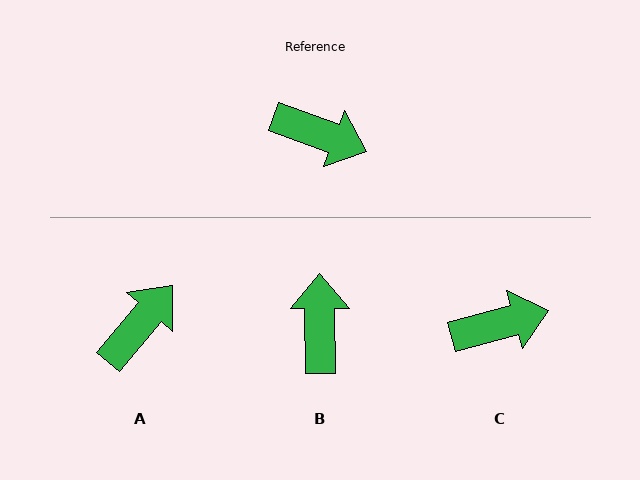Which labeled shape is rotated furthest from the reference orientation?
B, about 111 degrees away.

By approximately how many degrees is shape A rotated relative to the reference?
Approximately 70 degrees counter-clockwise.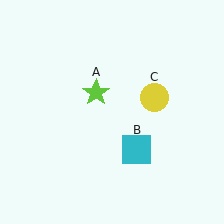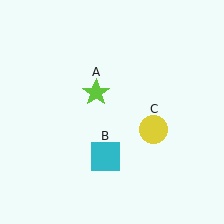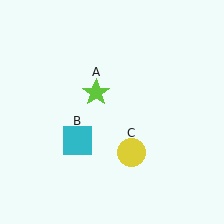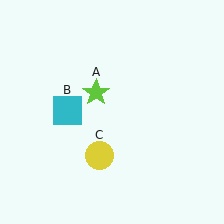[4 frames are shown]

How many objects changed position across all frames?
2 objects changed position: cyan square (object B), yellow circle (object C).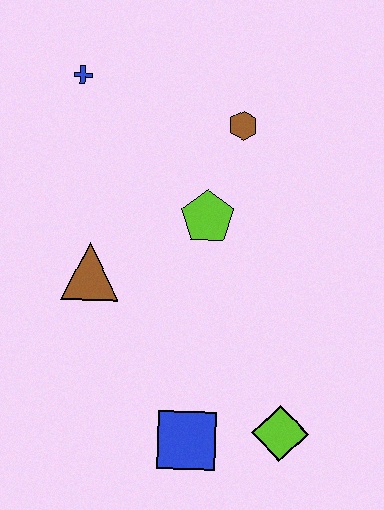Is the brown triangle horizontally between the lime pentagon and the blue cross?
Yes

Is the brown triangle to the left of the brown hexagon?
Yes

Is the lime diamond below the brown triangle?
Yes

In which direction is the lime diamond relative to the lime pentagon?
The lime diamond is below the lime pentagon.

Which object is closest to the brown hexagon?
The lime pentagon is closest to the brown hexagon.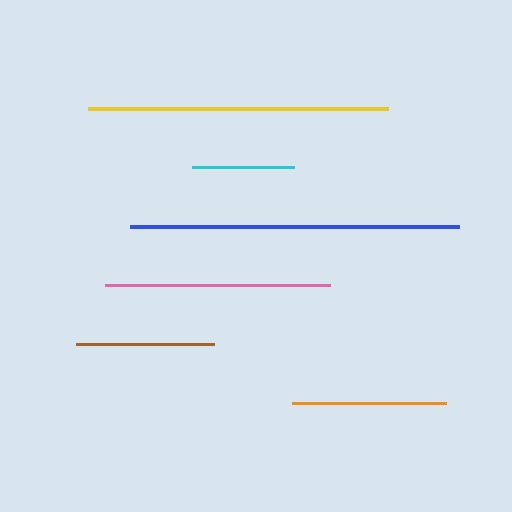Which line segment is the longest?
The blue line is the longest at approximately 329 pixels.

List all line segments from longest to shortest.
From longest to shortest: blue, yellow, pink, orange, brown, cyan.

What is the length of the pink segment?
The pink segment is approximately 226 pixels long.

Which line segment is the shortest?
The cyan line is the shortest at approximately 102 pixels.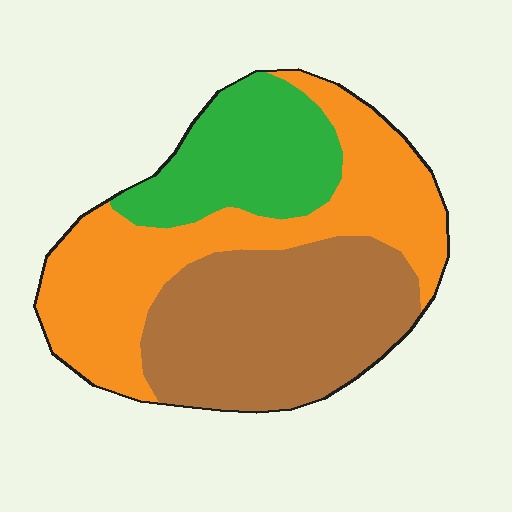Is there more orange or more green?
Orange.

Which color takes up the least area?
Green, at roughly 20%.